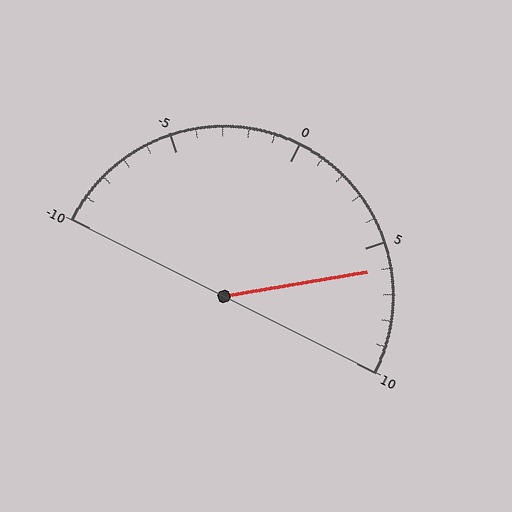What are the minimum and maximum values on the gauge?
The gauge ranges from -10 to 10.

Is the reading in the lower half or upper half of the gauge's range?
The reading is in the upper half of the range (-10 to 10).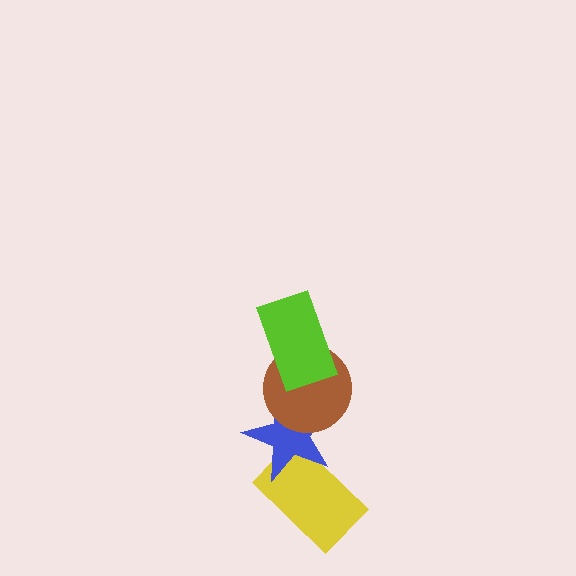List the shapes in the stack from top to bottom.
From top to bottom: the lime rectangle, the brown circle, the blue star, the yellow rectangle.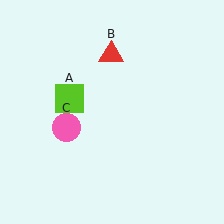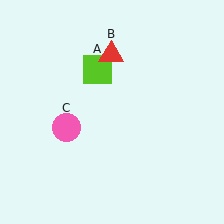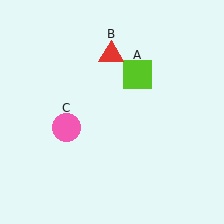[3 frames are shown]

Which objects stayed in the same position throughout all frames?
Red triangle (object B) and pink circle (object C) remained stationary.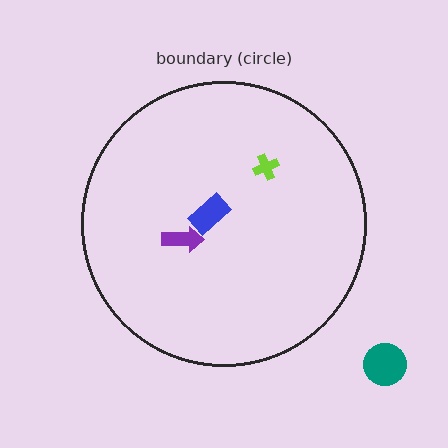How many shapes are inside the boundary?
3 inside, 1 outside.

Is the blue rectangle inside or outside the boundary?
Inside.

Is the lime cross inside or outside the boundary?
Inside.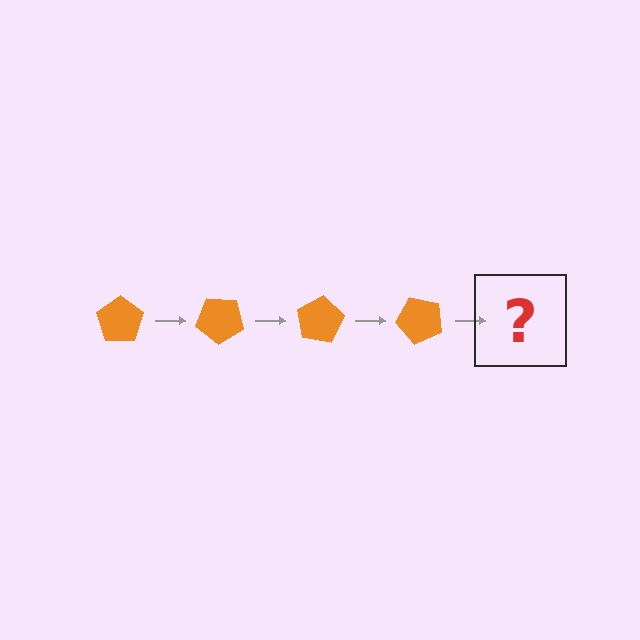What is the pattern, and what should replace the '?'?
The pattern is that the pentagon rotates 40 degrees each step. The '?' should be an orange pentagon rotated 160 degrees.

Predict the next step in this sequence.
The next step is an orange pentagon rotated 160 degrees.